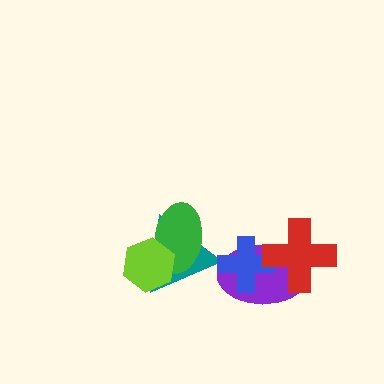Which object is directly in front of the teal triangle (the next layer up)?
The green ellipse is directly in front of the teal triangle.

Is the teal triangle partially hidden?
Yes, it is partially covered by another shape.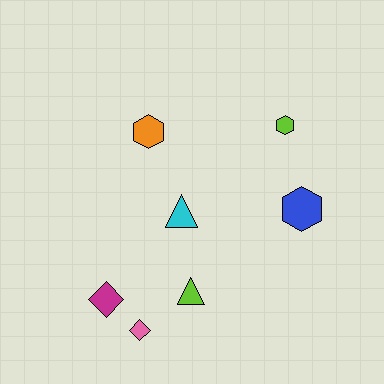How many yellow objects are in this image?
There are no yellow objects.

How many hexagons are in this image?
There are 3 hexagons.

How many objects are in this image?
There are 7 objects.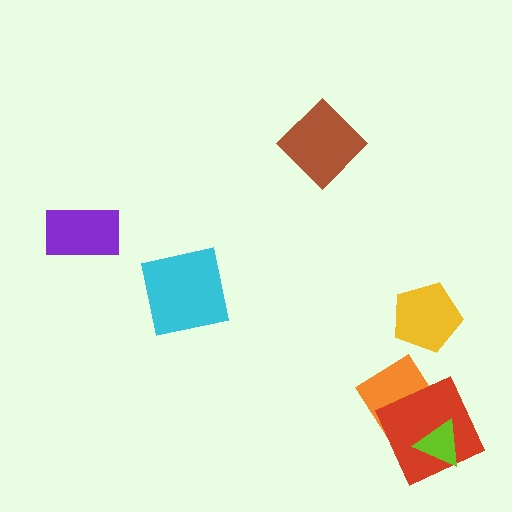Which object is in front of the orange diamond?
The red square is in front of the orange diamond.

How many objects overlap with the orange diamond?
1 object overlaps with the orange diamond.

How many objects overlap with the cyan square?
0 objects overlap with the cyan square.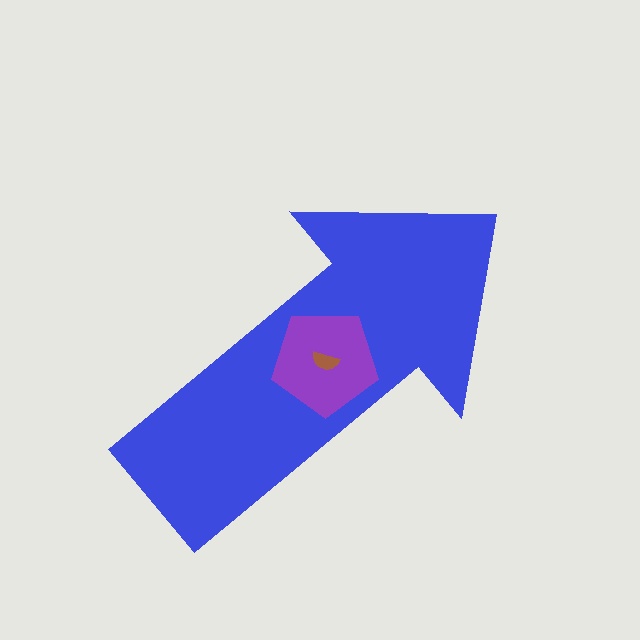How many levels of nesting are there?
3.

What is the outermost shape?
The blue arrow.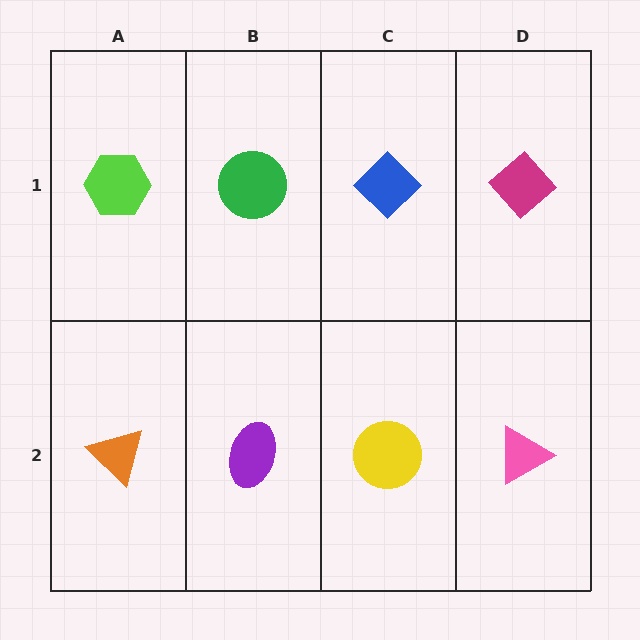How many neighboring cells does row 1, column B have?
3.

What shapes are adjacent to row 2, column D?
A magenta diamond (row 1, column D), a yellow circle (row 2, column C).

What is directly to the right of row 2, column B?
A yellow circle.